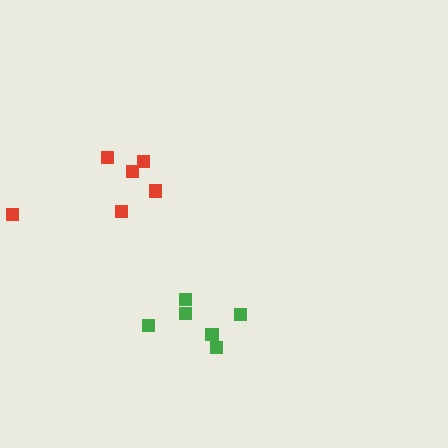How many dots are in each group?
Group 1: 6 dots, Group 2: 6 dots (12 total).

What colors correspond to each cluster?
The clusters are colored: red, green.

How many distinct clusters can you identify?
There are 2 distinct clusters.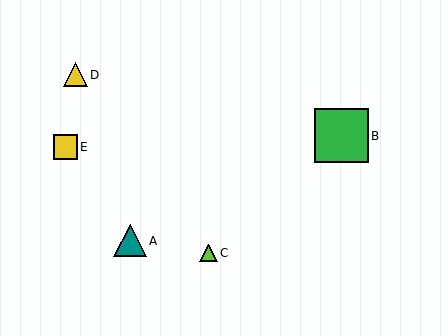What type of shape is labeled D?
Shape D is a yellow triangle.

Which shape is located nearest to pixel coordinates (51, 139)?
The yellow square (labeled E) at (65, 147) is nearest to that location.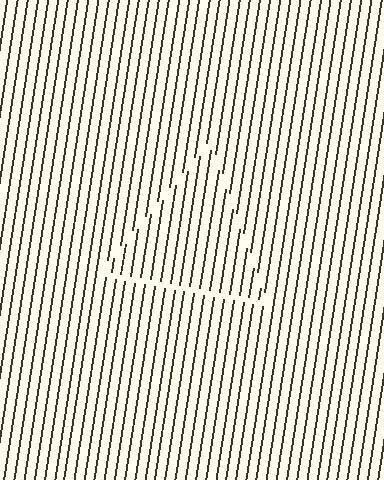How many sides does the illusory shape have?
3 sides — the line-ends trace a triangle.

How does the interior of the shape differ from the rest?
The interior of the shape contains the same grating, shifted by half a period — the contour is defined by the phase discontinuity where line-ends from the inner and outer gratings abut.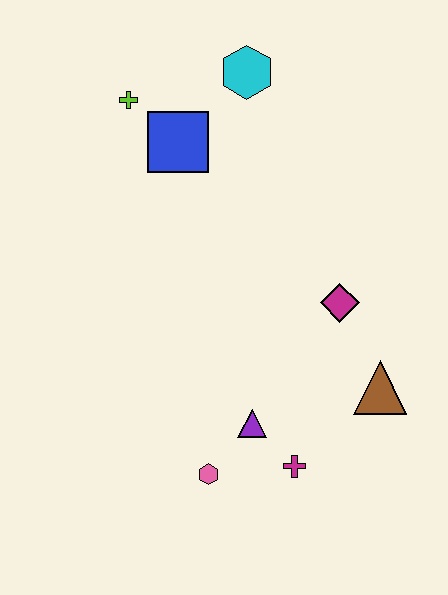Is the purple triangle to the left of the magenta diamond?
Yes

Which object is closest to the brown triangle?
The magenta diamond is closest to the brown triangle.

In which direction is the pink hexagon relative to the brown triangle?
The pink hexagon is to the left of the brown triangle.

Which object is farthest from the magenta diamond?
The lime cross is farthest from the magenta diamond.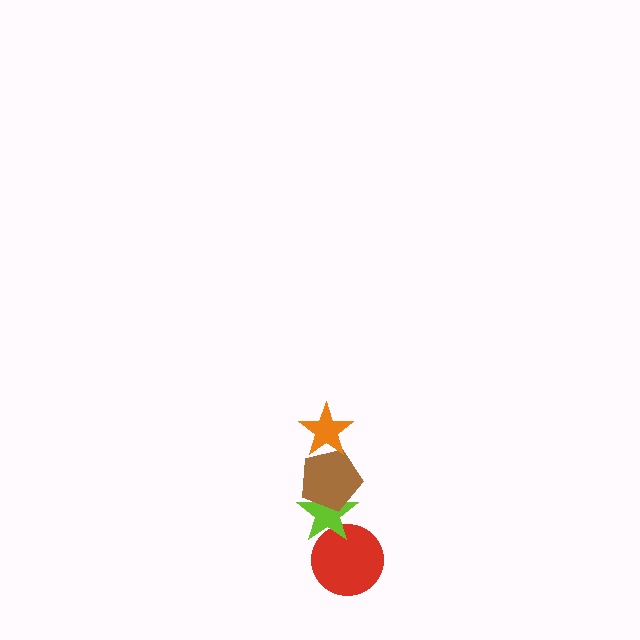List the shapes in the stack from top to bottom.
From top to bottom: the orange star, the brown pentagon, the lime star, the red circle.